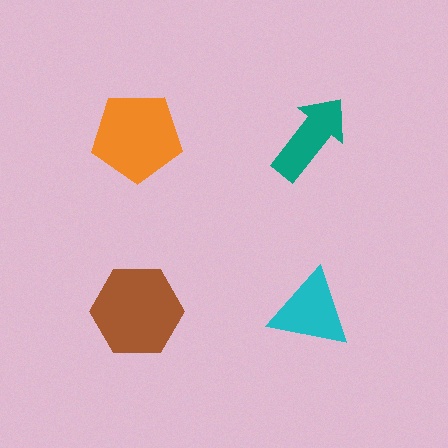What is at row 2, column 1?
A brown hexagon.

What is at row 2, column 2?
A cyan triangle.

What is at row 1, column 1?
An orange pentagon.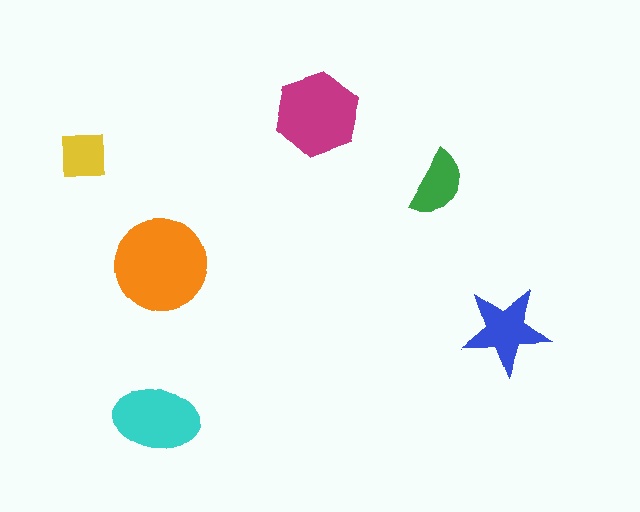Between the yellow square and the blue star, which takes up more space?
The blue star.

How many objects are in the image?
There are 6 objects in the image.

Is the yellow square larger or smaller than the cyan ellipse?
Smaller.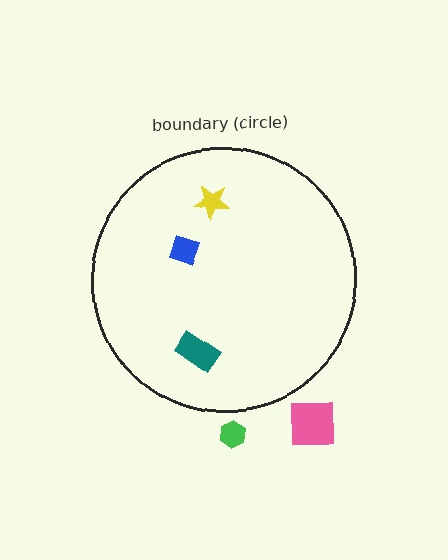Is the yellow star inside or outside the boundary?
Inside.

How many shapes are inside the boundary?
3 inside, 2 outside.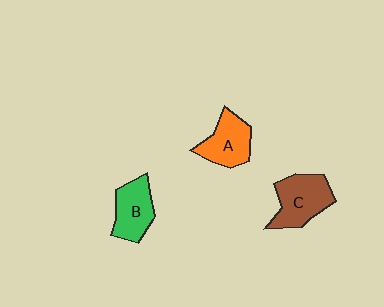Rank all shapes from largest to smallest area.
From largest to smallest: C (brown), A (orange), B (green).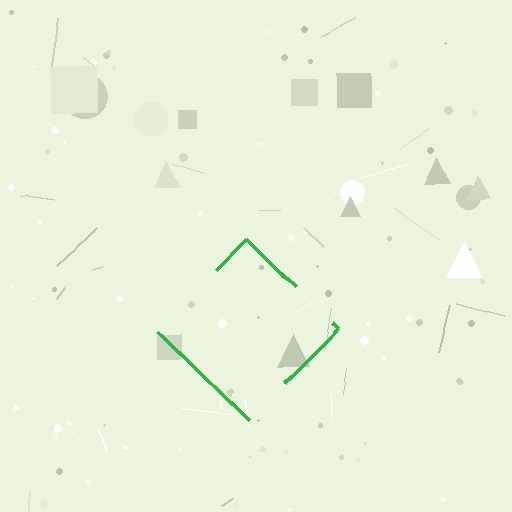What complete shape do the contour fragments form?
The contour fragments form a diamond.